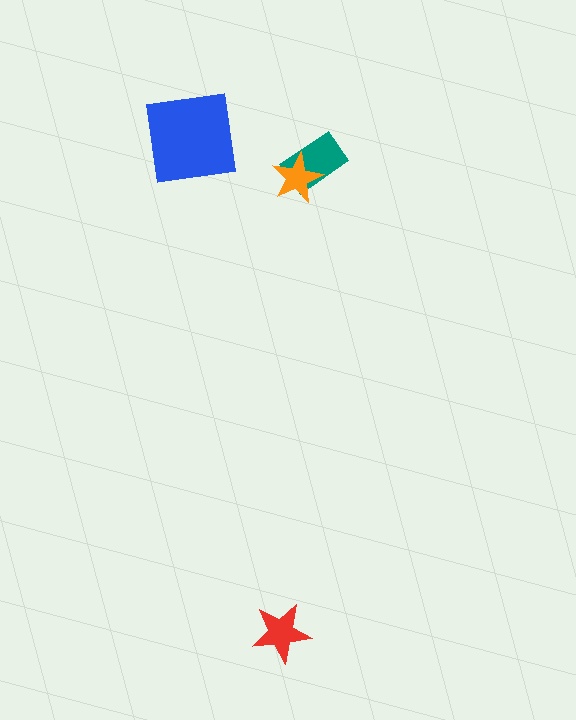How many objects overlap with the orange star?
1 object overlaps with the orange star.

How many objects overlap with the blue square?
0 objects overlap with the blue square.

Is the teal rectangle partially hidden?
Yes, it is partially covered by another shape.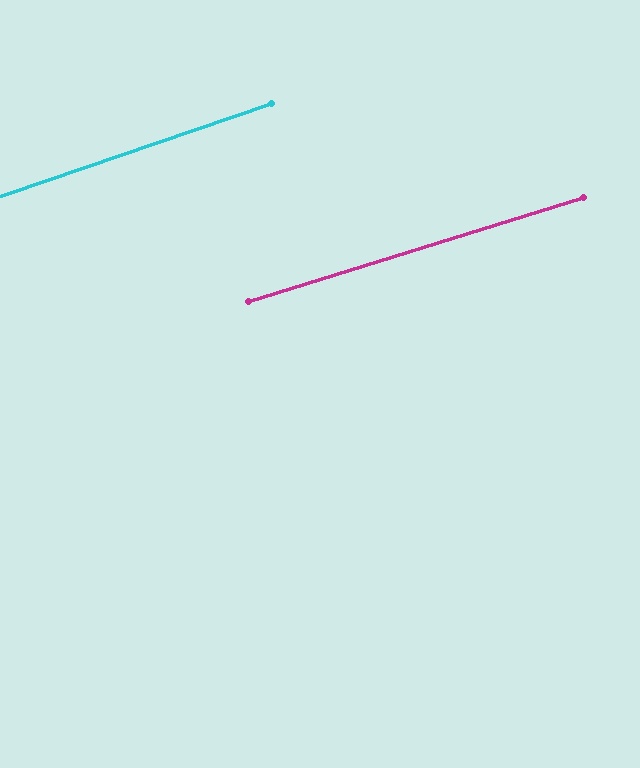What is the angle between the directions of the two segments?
Approximately 2 degrees.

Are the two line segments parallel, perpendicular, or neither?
Parallel — their directions differ by only 1.7°.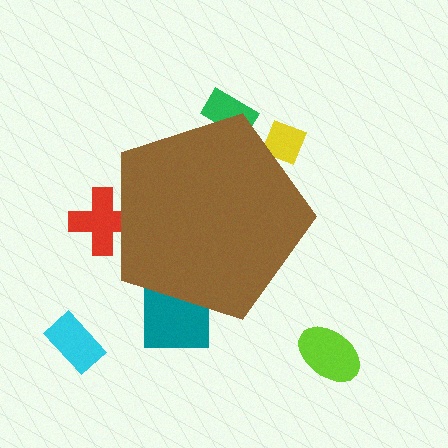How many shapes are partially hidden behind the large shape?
4 shapes are partially hidden.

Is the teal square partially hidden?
Yes, the teal square is partially hidden behind the brown pentagon.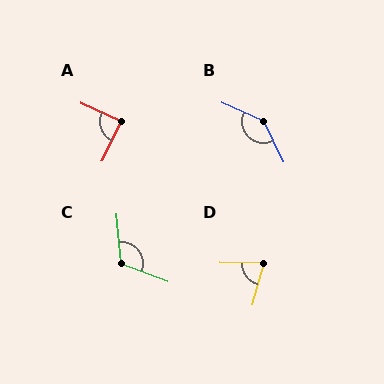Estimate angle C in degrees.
Approximately 116 degrees.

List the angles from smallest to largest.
D (76°), A (89°), C (116°), B (139°).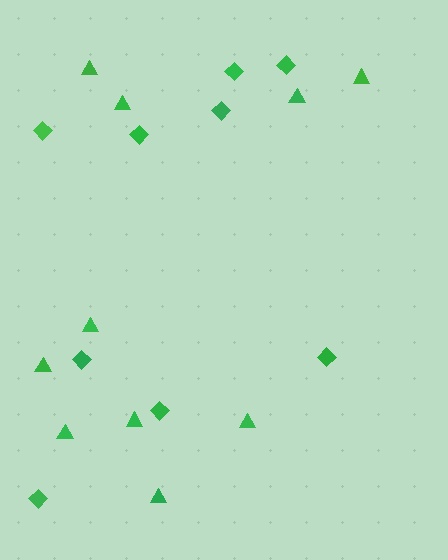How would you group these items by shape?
There are 2 groups: one group of triangles (10) and one group of diamonds (9).